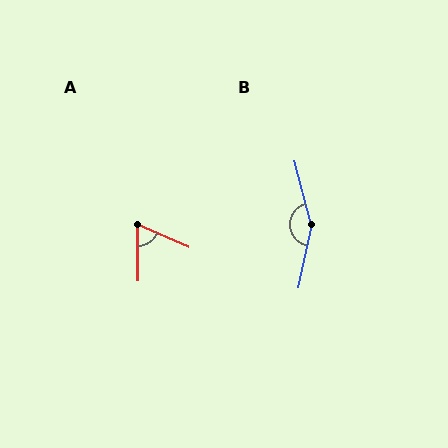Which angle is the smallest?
A, at approximately 65 degrees.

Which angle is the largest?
B, at approximately 154 degrees.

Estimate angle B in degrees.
Approximately 154 degrees.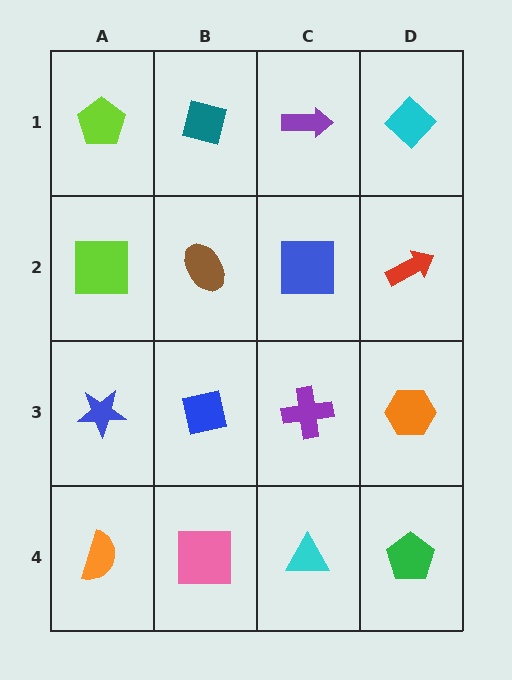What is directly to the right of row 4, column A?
A pink square.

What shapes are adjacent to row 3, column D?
A red arrow (row 2, column D), a green pentagon (row 4, column D), a purple cross (row 3, column C).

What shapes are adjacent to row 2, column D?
A cyan diamond (row 1, column D), an orange hexagon (row 3, column D), a blue square (row 2, column C).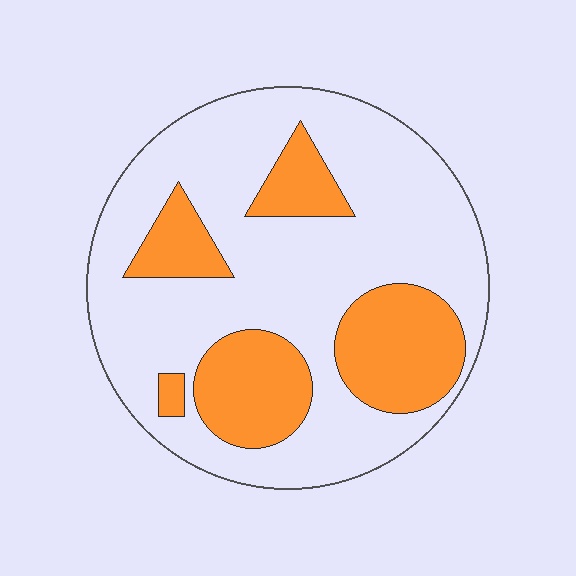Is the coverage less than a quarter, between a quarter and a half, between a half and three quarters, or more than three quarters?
Between a quarter and a half.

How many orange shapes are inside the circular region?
5.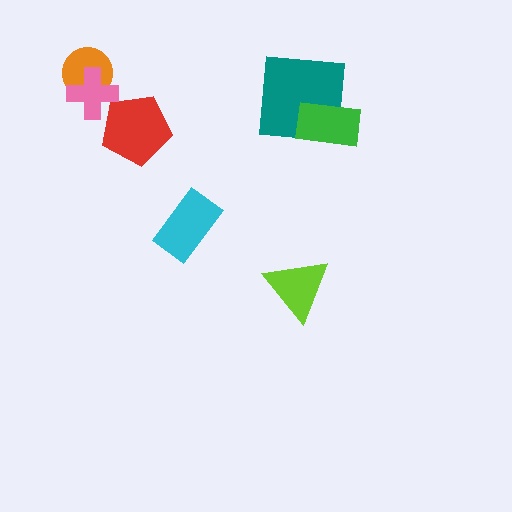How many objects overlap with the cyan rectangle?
0 objects overlap with the cyan rectangle.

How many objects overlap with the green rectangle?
1 object overlaps with the green rectangle.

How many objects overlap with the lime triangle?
0 objects overlap with the lime triangle.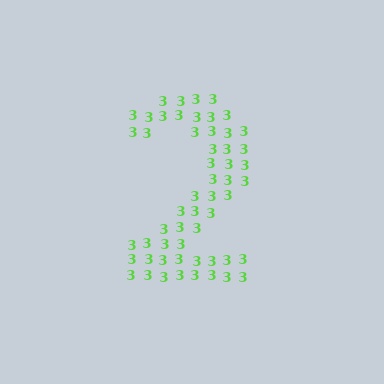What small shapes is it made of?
It is made of small digit 3's.